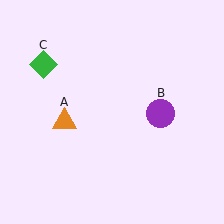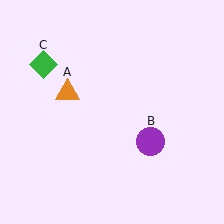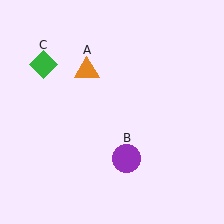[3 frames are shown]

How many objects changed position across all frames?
2 objects changed position: orange triangle (object A), purple circle (object B).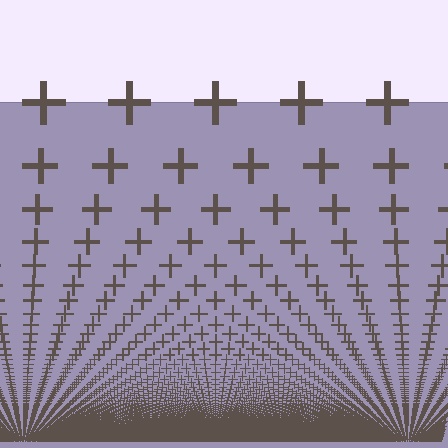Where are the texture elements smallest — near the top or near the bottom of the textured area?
Near the bottom.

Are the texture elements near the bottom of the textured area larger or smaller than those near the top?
Smaller. The gradient is inverted — elements near the bottom are smaller and denser.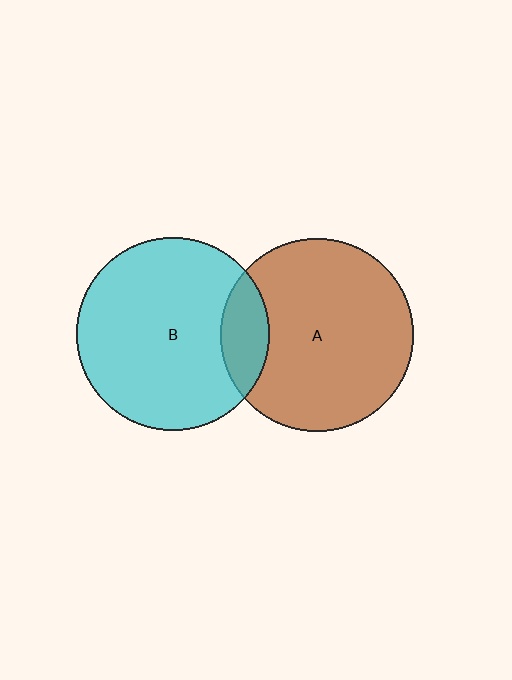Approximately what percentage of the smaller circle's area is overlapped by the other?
Approximately 15%.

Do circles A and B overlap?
Yes.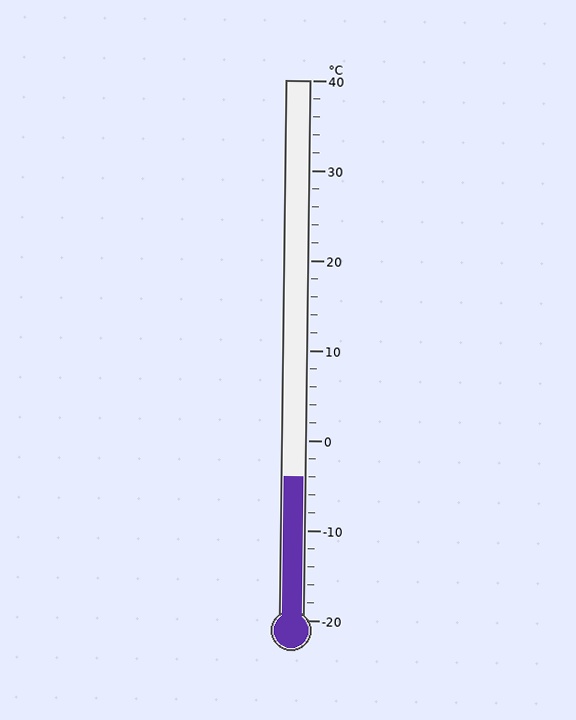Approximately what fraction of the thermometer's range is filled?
The thermometer is filled to approximately 25% of its range.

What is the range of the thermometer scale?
The thermometer scale ranges from -20°C to 40°C.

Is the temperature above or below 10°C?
The temperature is below 10°C.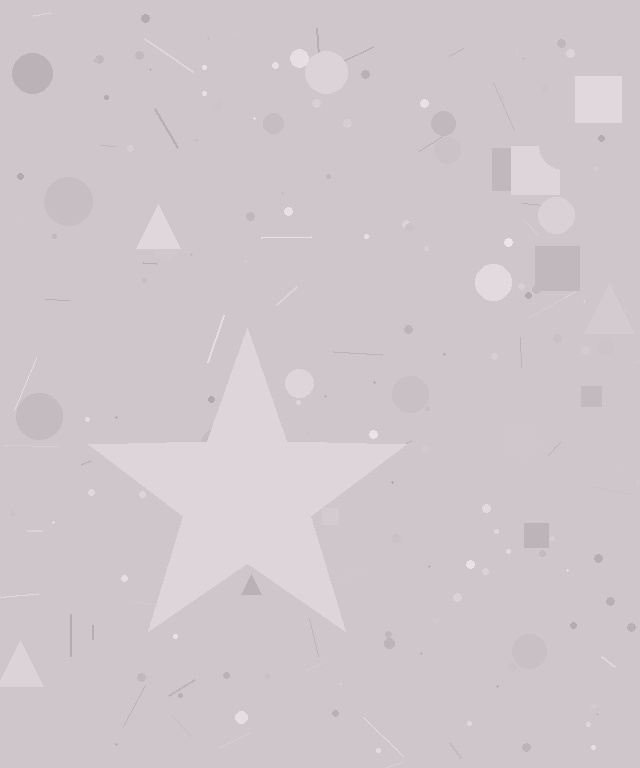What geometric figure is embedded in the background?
A star is embedded in the background.